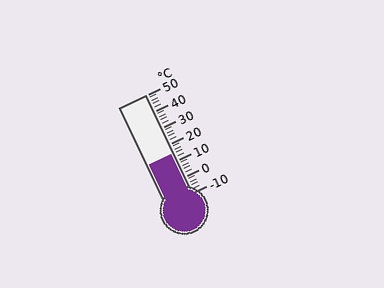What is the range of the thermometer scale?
The thermometer scale ranges from -10°C to 50°C.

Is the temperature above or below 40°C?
The temperature is below 40°C.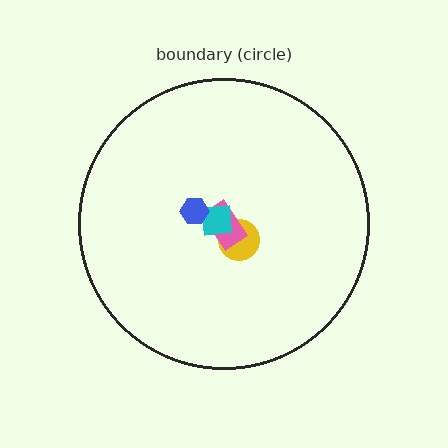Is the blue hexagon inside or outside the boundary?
Inside.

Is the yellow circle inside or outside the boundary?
Inside.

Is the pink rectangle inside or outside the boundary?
Inside.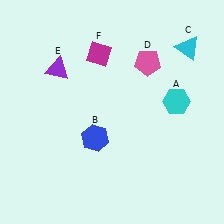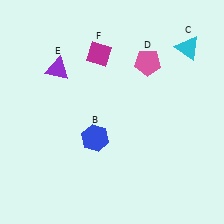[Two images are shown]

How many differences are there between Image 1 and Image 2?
There is 1 difference between the two images.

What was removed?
The cyan hexagon (A) was removed in Image 2.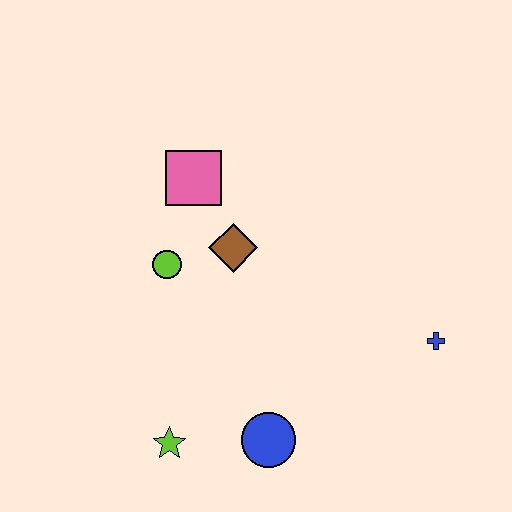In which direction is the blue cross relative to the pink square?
The blue cross is to the right of the pink square.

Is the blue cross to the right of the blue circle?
Yes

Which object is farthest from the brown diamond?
The blue cross is farthest from the brown diamond.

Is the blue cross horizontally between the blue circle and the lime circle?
No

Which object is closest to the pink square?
The brown diamond is closest to the pink square.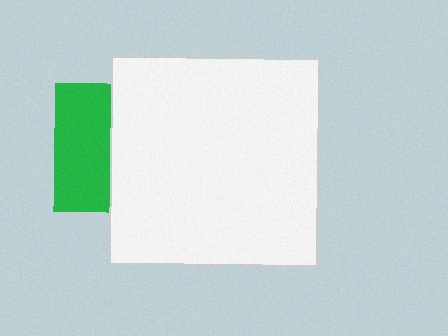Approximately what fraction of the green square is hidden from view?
Roughly 57% of the green square is hidden behind the white square.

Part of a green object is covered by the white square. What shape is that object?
It is a square.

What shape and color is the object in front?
The object in front is a white square.